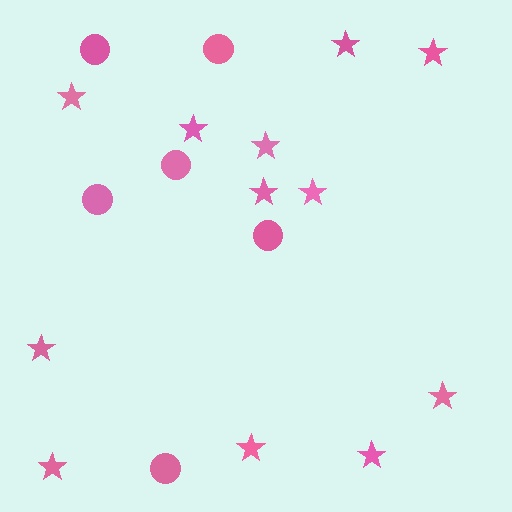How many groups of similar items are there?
There are 2 groups: one group of circles (6) and one group of stars (12).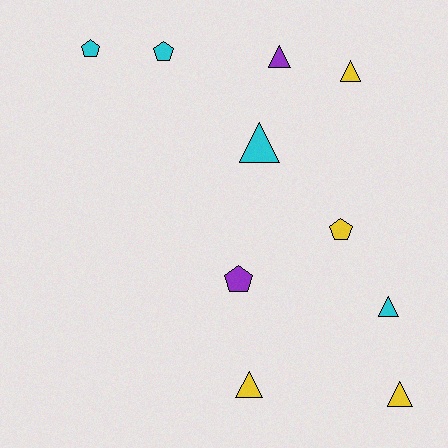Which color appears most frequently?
Cyan, with 4 objects.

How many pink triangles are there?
There are no pink triangles.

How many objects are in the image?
There are 10 objects.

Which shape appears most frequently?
Triangle, with 6 objects.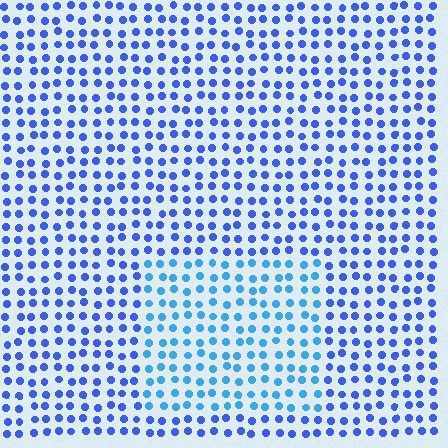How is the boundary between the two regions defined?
The boundary is defined purely by a slight shift in hue (about 28 degrees). Spacing, size, and orientation are identical on both sides.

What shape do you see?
I see a rectangle.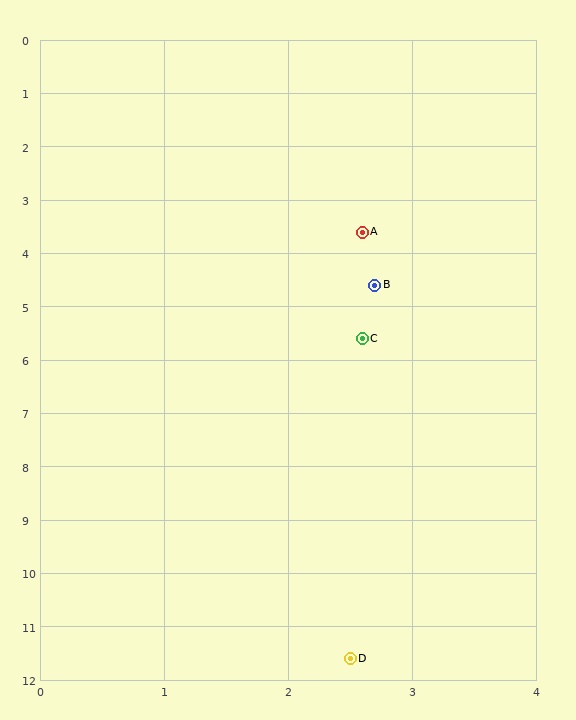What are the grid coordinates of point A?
Point A is at approximately (2.6, 3.6).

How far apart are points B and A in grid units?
Points B and A are about 1.0 grid units apart.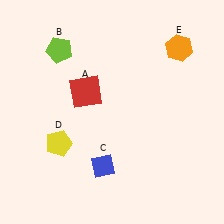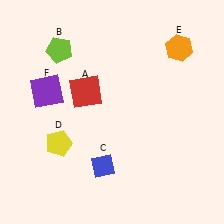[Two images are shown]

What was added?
A purple square (F) was added in Image 2.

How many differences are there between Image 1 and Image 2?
There is 1 difference between the two images.